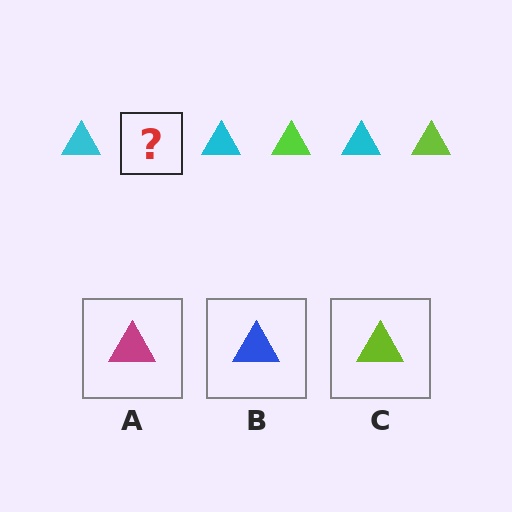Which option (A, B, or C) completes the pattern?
C.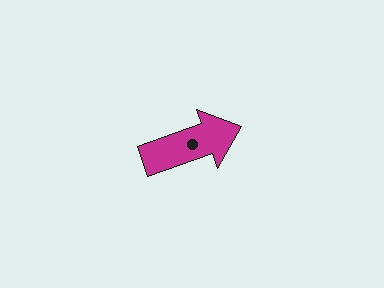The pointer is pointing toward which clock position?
Roughly 2 o'clock.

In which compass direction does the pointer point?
East.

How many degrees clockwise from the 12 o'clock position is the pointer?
Approximately 71 degrees.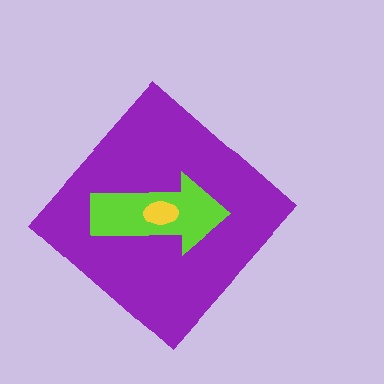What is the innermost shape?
The yellow ellipse.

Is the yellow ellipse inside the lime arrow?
Yes.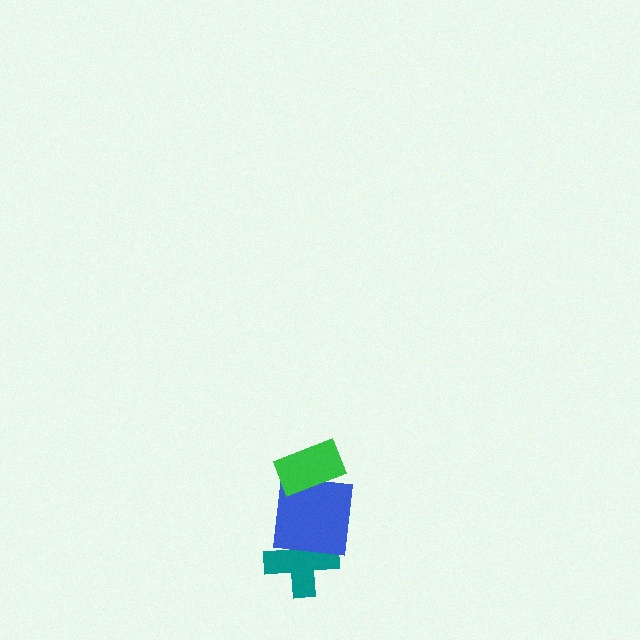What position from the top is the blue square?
The blue square is 2nd from the top.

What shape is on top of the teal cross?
The blue square is on top of the teal cross.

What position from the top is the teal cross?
The teal cross is 3rd from the top.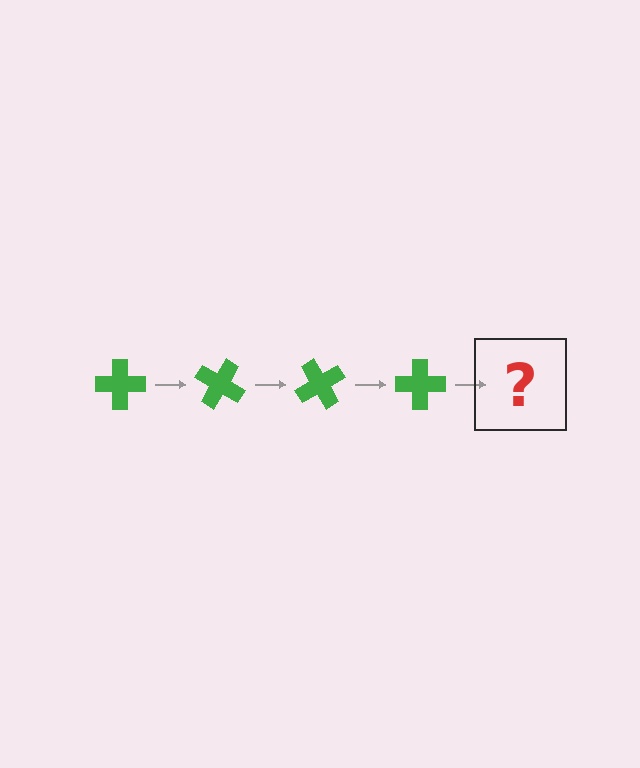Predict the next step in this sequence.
The next step is a green cross rotated 120 degrees.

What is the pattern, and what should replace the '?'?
The pattern is that the cross rotates 30 degrees each step. The '?' should be a green cross rotated 120 degrees.